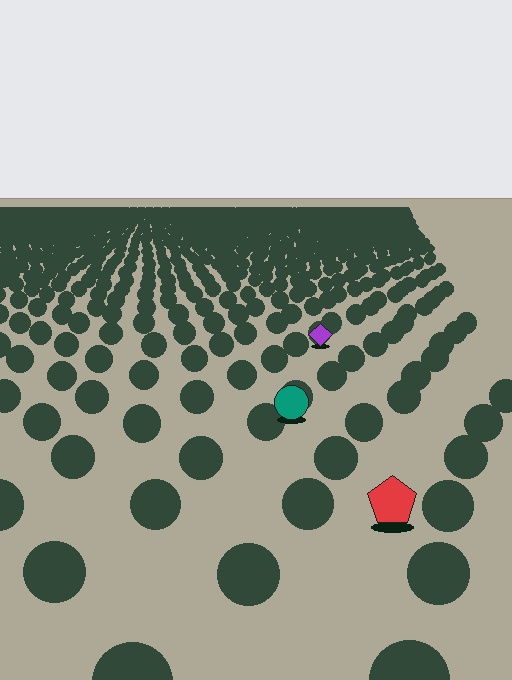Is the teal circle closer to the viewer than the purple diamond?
Yes. The teal circle is closer — you can tell from the texture gradient: the ground texture is coarser near it.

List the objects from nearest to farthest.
From nearest to farthest: the red pentagon, the teal circle, the purple diamond.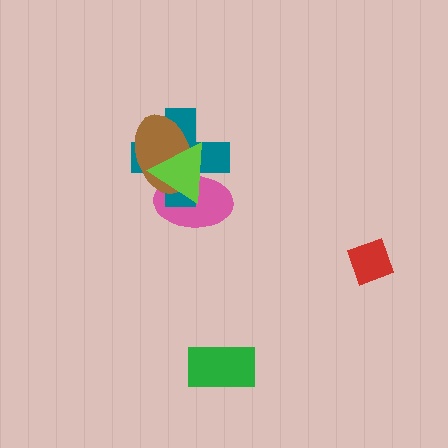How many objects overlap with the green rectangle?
0 objects overlap with the green rectangle.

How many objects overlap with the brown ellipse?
3 objects overlap with the brown ellipse.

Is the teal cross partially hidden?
Yes, it is partially covered by another shape.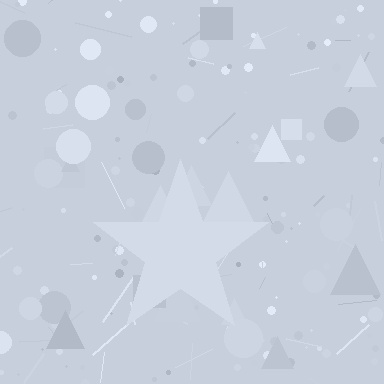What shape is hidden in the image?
A star is hidden in the image.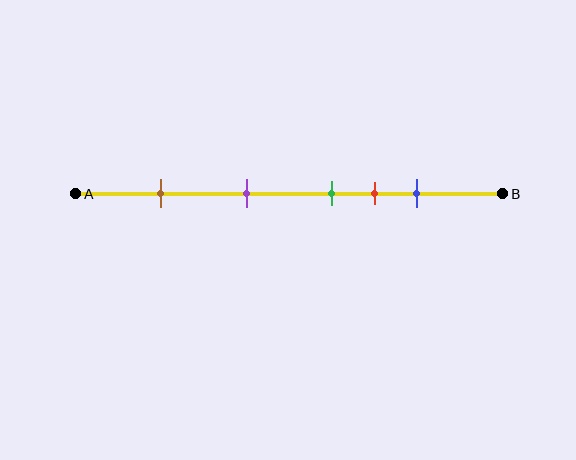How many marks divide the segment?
There are 5 marks dividing the segment.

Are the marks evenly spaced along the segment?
No, the marks are not evenly spaced.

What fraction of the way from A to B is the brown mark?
The brown mark is approximately 20% (0.2) of the way from A to B.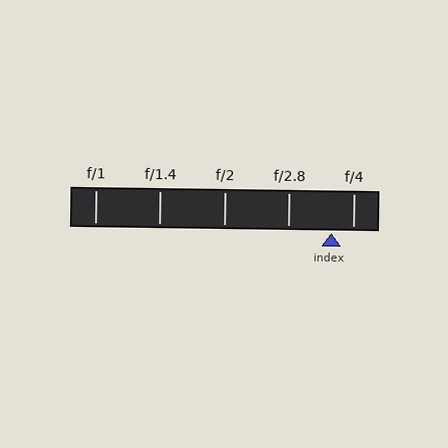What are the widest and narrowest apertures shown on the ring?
The widest aperture shown is f/1 and the narrowest is f/4.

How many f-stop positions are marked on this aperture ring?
There are 5 f-stop positions marked.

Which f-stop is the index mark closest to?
The index mark is closest to f/4.